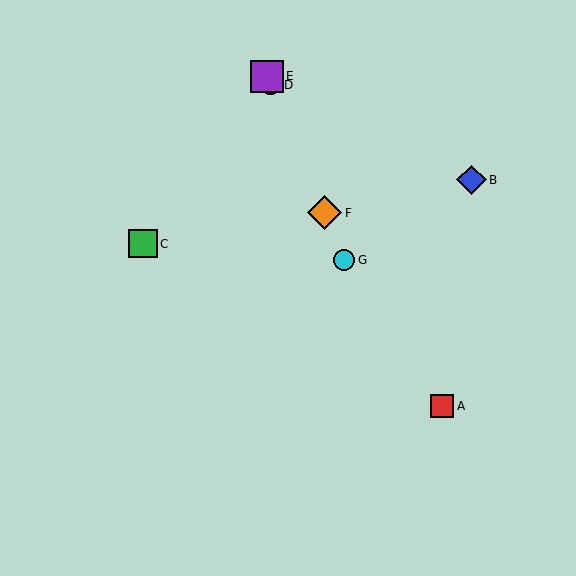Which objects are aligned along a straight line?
Objects D, E, F, G are aligned along a straight line.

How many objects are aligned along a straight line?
4 objects (D, E, F, G) are aligned along a straight line.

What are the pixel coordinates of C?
Object C is at (143, 244).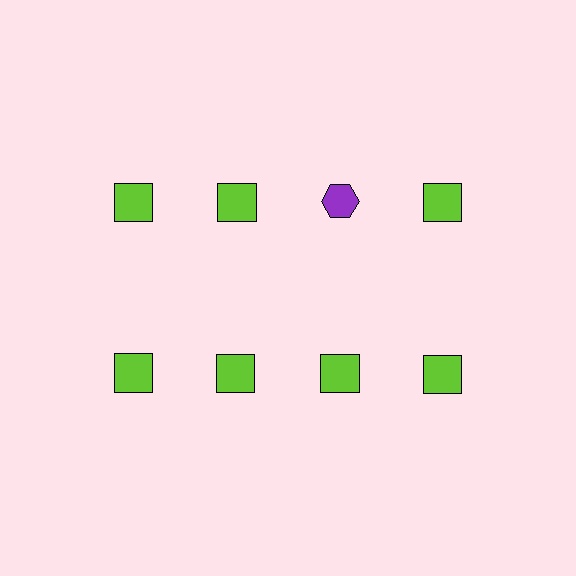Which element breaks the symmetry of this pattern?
The purple hexagon in the top row, center column breaks the symmetry. All other shapes are lime squares.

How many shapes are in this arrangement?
There are 8 shapes arranged in a grid pattern.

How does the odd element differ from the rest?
It differs in both color (purple instead of lime) and shape (hexagon instead of square).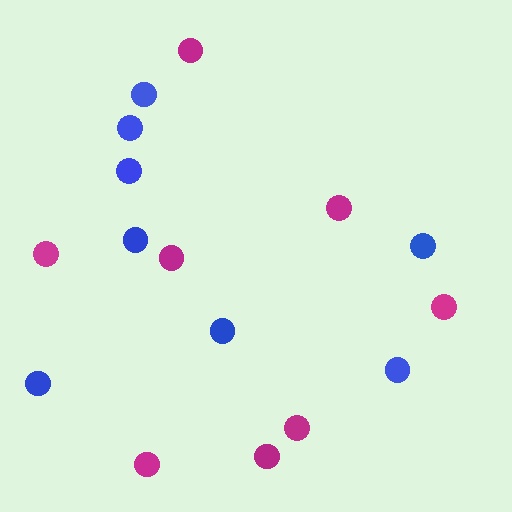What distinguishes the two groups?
There are 2 groups: one group of blue circles (8) and one group of magenta circles (8).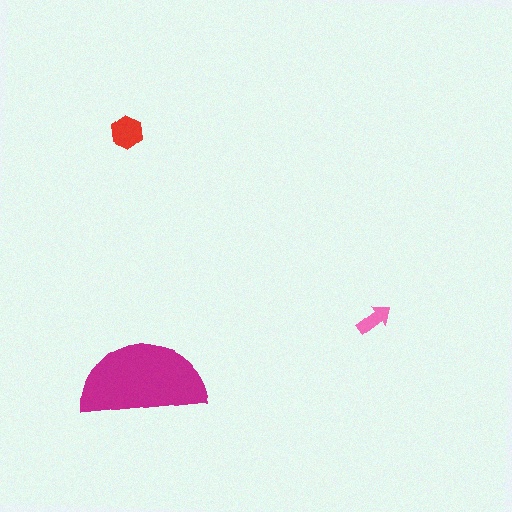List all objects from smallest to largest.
The pink arrow, the red hexagon, the magenta semicircle.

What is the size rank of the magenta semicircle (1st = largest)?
1st.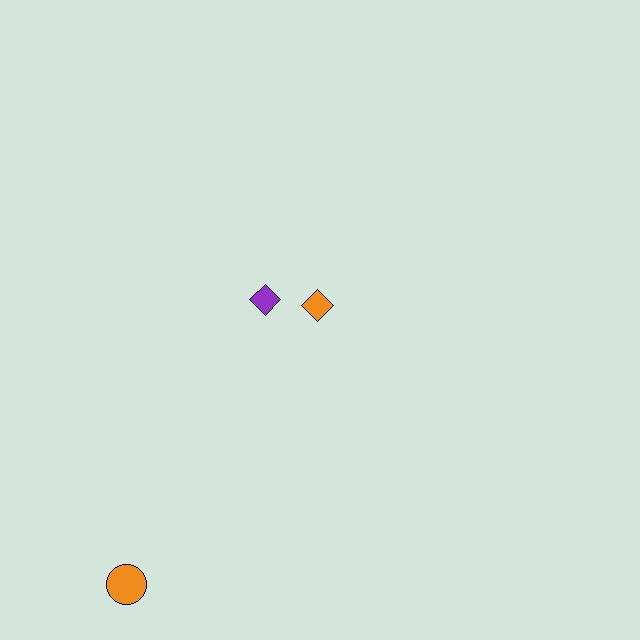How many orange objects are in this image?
There are 2 orange objects.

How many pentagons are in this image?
There are no pentagons.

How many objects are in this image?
There are 3 objects.